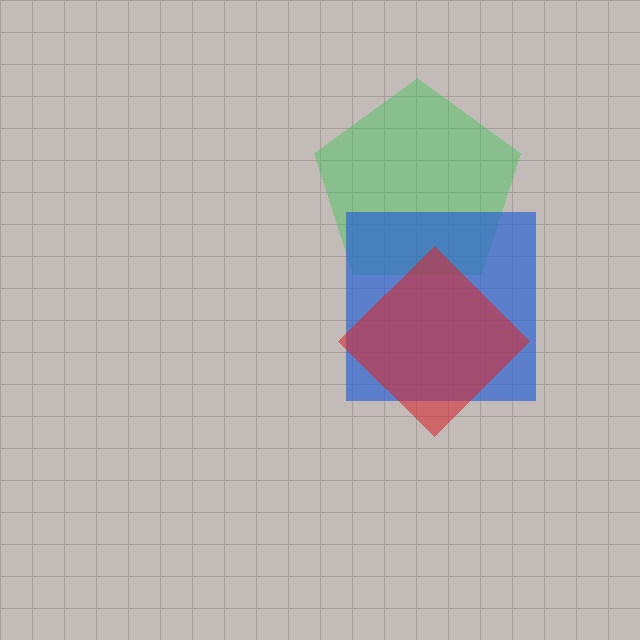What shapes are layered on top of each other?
The layered shapes are: a green pentagon, a blue square, a red diamond.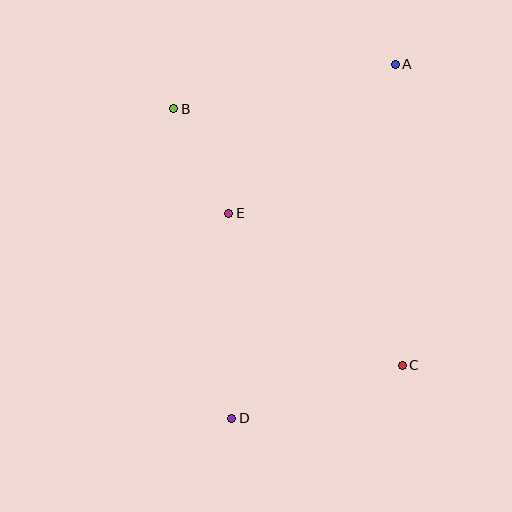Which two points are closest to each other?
Points B and E are closest to each other.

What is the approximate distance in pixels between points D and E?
The distance between D and E is approximately 205 pixels.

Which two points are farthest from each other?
Points A and D are farthest from each other.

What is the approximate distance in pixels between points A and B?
The distance between A and B is approximately 226 pixels.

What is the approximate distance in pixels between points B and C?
The distance between B and C is approximately 343 pixels.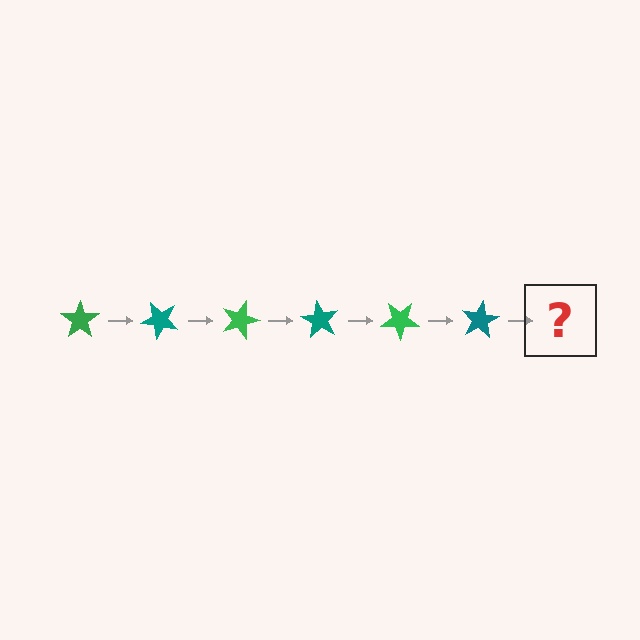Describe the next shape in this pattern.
It should be a green star, rotated 270 degrees from the start.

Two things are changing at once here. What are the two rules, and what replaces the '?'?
The two rules are that it rotates 45 degrees each step and the color cycles through green and teal. The '?' should be a green star, rotated 270 degrees from the start.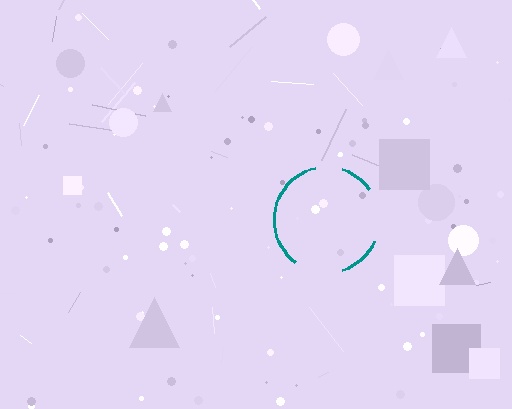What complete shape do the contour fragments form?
The contour fragments form a circle.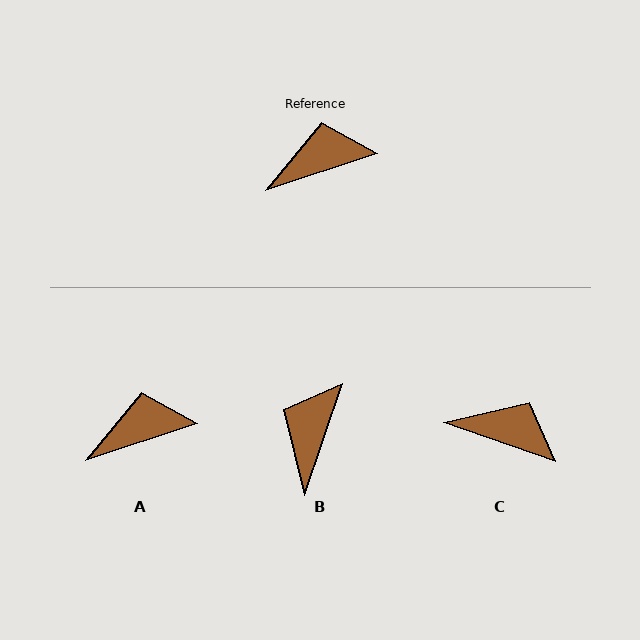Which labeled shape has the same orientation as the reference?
A.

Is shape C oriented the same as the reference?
No, it is off by about 37 degrees.